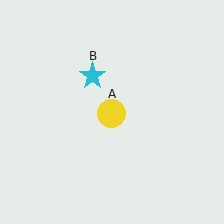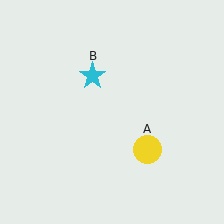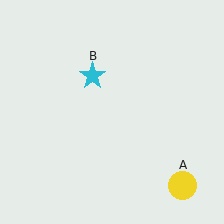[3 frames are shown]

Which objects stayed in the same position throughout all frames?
Cyan star (object B) remained stationary.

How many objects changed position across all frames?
1 object changed position: yellow circle (object A).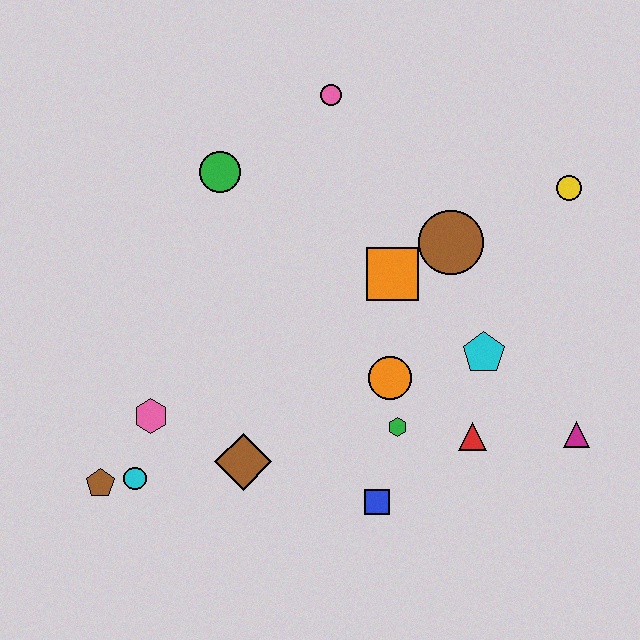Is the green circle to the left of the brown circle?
Yes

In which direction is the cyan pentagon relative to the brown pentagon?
The cyan pentagon is to the right of the brown pentagon.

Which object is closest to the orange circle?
The green hexagon is closest to the orange circle.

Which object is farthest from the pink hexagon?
The yellow circle is farthest from the pink hexagon.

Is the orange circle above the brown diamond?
Yes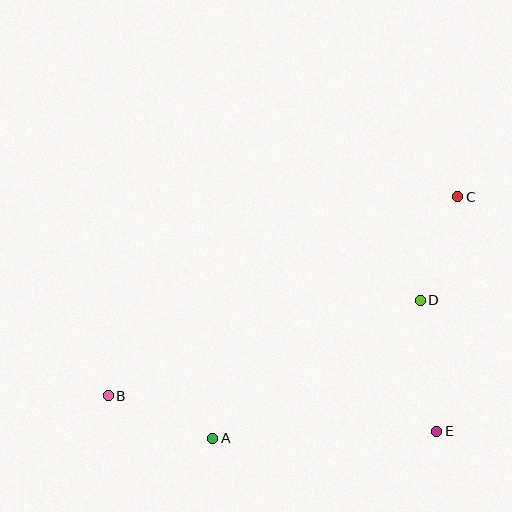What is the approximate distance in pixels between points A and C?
The distance between A and C is approximately 344 pixels.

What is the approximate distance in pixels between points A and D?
The distance between A and D is approximately 249 pixels.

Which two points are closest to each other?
Points C and D are closest to each other.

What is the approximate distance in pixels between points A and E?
The distance between A and E is approximately 224 pixels.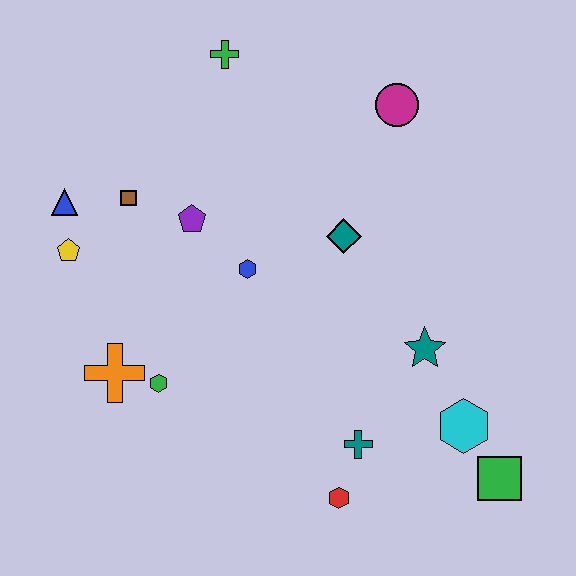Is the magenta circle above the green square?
Yes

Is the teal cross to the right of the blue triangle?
Yes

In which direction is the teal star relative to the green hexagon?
The teal star is to the right of the green hexagon.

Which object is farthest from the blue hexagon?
The green square is farthest from the blue hexagon.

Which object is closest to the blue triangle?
The yellow pentagon is closest to the blue triangle.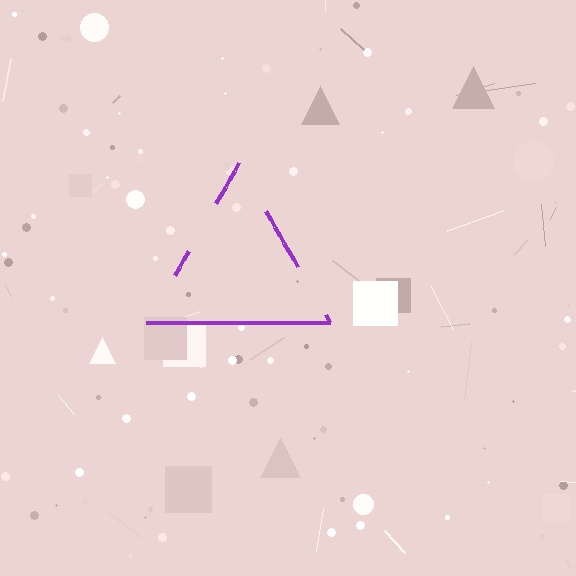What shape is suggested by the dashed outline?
The dashed outline suggests a triangle.